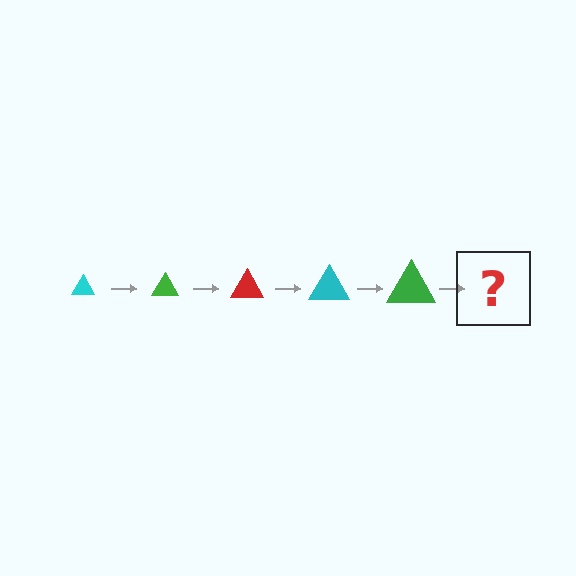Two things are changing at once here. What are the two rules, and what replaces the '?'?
The two rules are that the triangle grows larger each step and the color cycles through cyan, green, and red. The '?' should be a red triangle, larger than the previous one.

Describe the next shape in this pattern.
It should be a red triangle, larger than the previous one.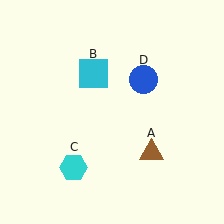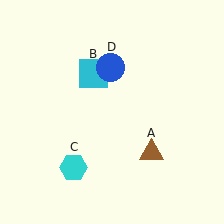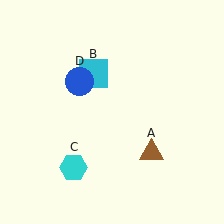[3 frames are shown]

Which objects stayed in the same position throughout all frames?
Brown triangle (object A) and cyan square (object B) and cyan hexagon (object C) remained stationary.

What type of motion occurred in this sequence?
The blue circle (object D) rotated counterclockwise around the center of the scene.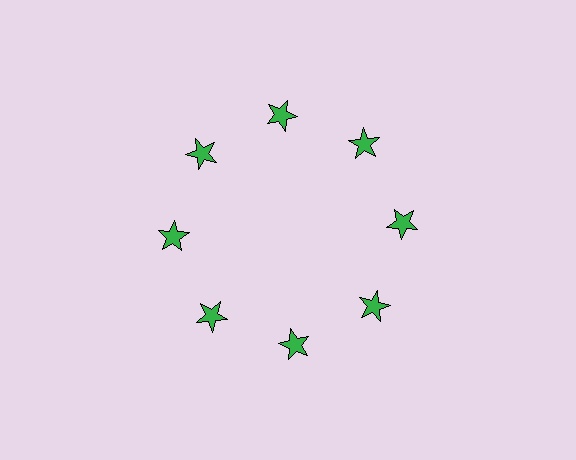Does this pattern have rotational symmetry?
Yes, this pattern has 8-fold rotational symmetry. It looks the same after rotating 45 degrees around the center.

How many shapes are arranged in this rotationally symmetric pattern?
There are 8 shapes, arranged in 8 groups of 1.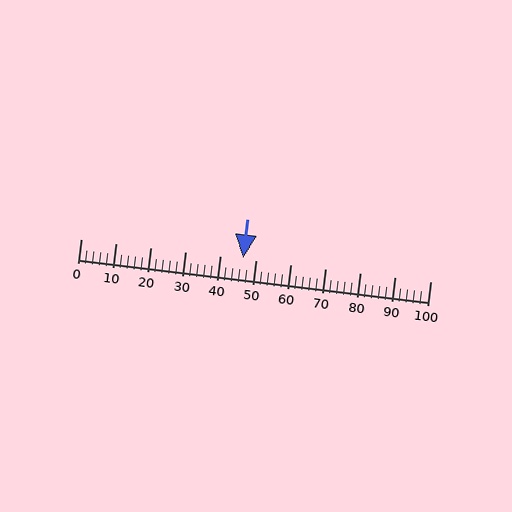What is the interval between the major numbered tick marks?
The major tick marks are spaced 10 units apart.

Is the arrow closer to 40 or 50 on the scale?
The arrow is closer to 50.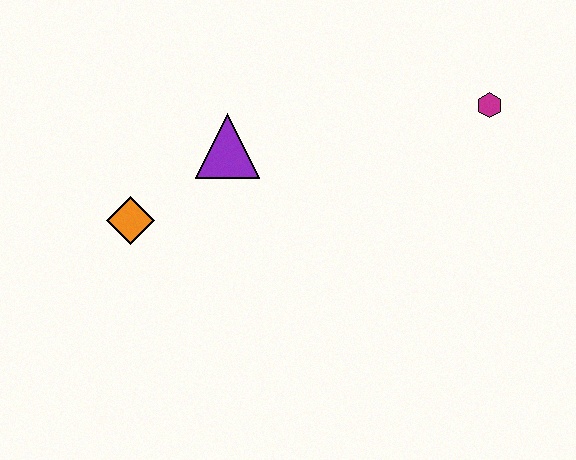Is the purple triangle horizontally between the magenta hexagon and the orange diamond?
Yes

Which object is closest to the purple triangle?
The orange diamond is closest to the purple triangle.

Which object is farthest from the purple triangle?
The magenta hexagon is farthest from the purple triangle.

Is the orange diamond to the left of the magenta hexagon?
Yes